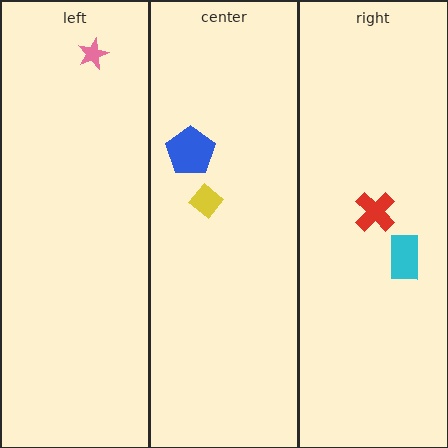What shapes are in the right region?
The red cross, the cyan rectangle.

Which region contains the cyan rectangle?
The right region.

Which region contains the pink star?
The left region.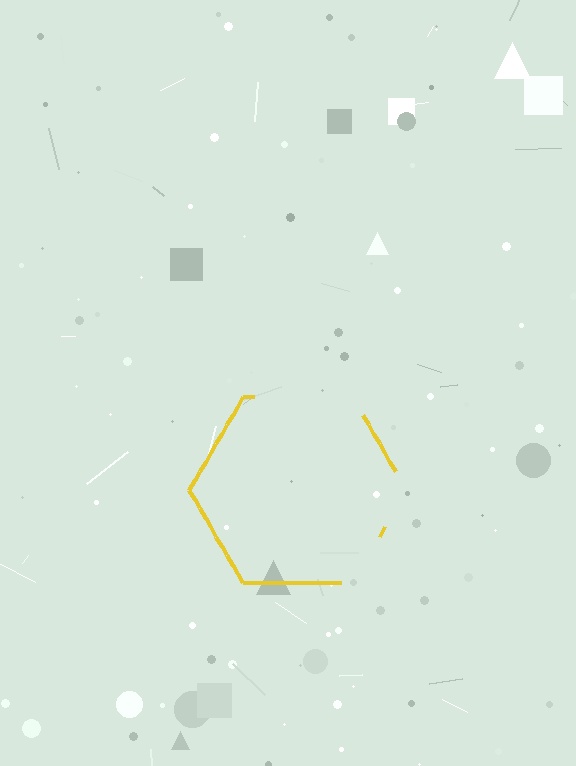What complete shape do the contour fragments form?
The contour fragments form a hexagon.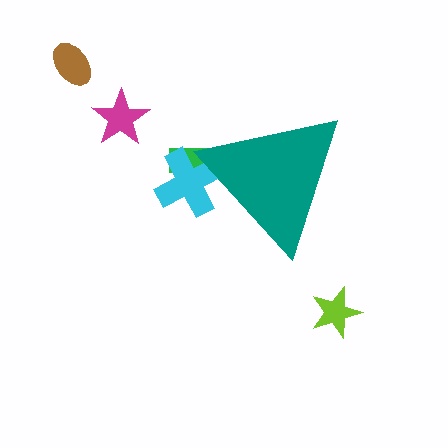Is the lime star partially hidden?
No, the lime star is fully visible.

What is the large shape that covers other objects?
A teal triangle.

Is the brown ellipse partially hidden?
No, the brown ellipse is fully visible.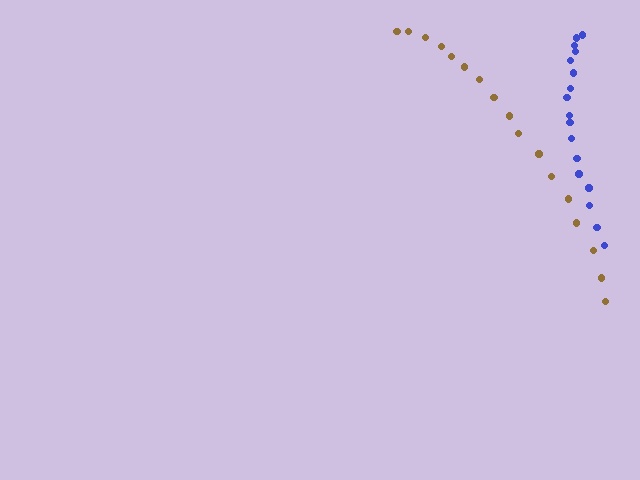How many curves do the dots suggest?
There are 2 distinct paths.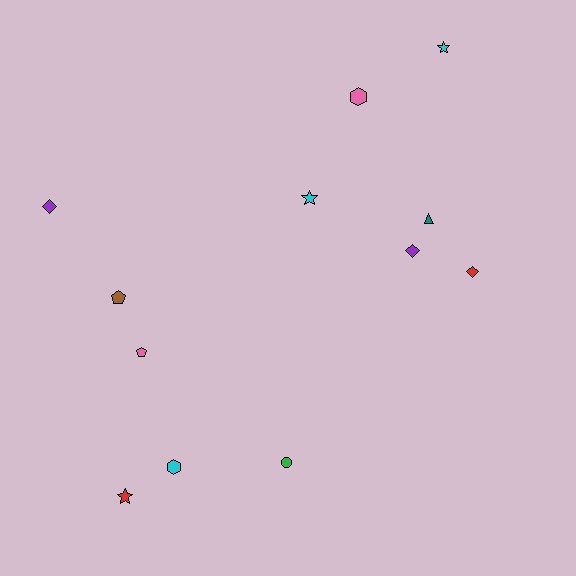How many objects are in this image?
There are 12 objects.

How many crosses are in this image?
There are no crosses.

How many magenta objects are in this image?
There are no magenta objects.